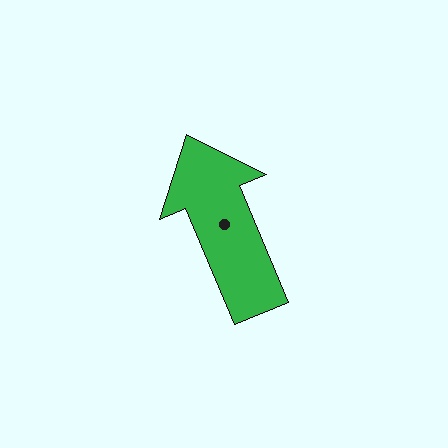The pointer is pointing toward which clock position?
Roughly 11 o'clock.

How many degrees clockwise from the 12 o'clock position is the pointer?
Approximately 337 degrees.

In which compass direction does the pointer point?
Northwest.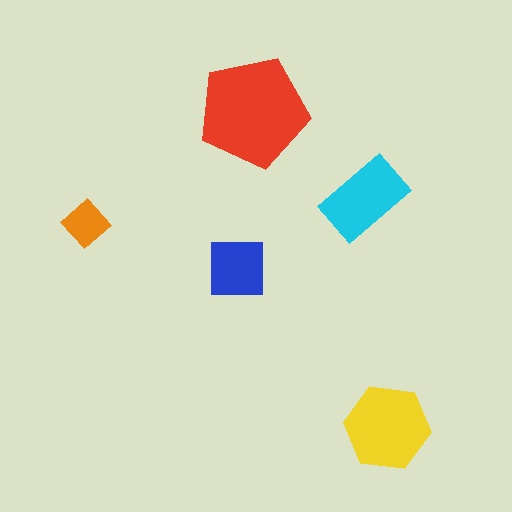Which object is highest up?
The red pentagon is topmost.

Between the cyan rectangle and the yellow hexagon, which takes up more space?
The yellow hexagon.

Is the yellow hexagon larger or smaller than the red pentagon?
Smaller.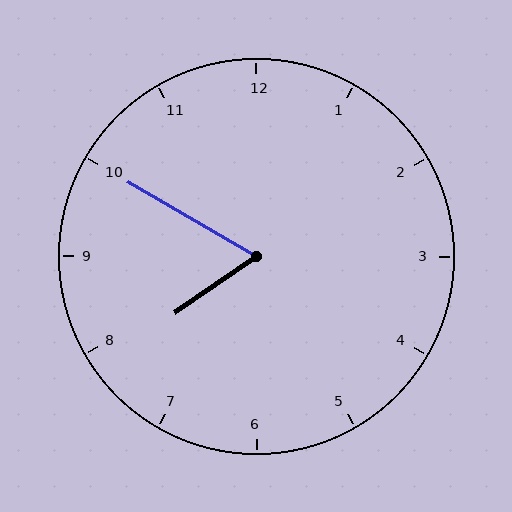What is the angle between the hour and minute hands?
Approximately 65 degrees.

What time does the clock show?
7:50.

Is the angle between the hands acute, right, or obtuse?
It is acute.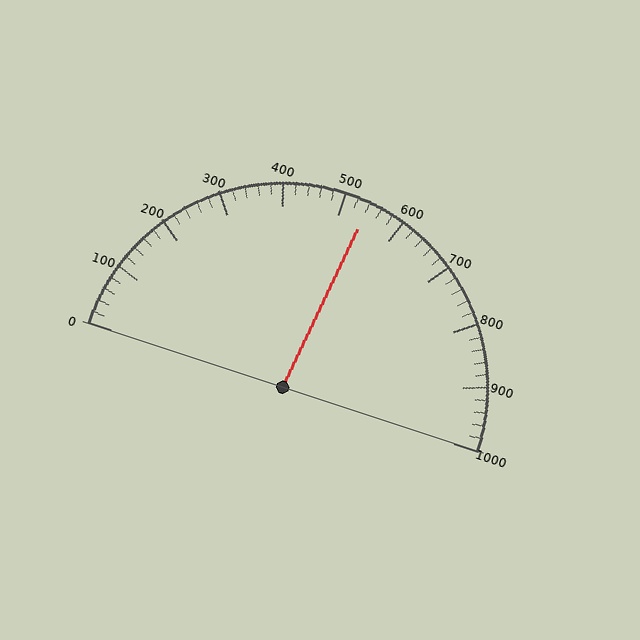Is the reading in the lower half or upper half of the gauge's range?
The reading is in the upper half of the range (0 to 1000).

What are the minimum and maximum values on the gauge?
The gauge ranges from 0 to 1000.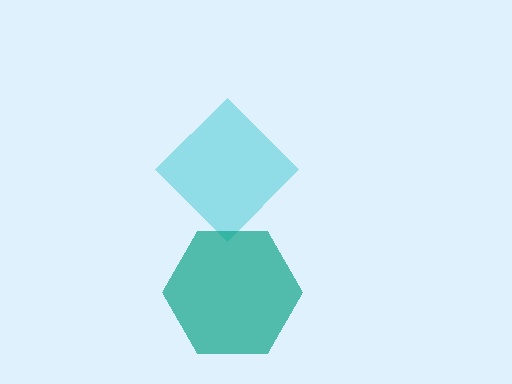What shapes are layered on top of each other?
The layered shapes are: a cyan diamond, a teal hexagon.